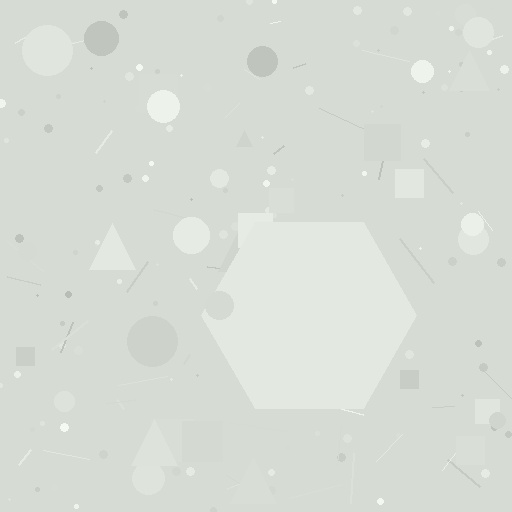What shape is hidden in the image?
A hexagon is hidden in the image.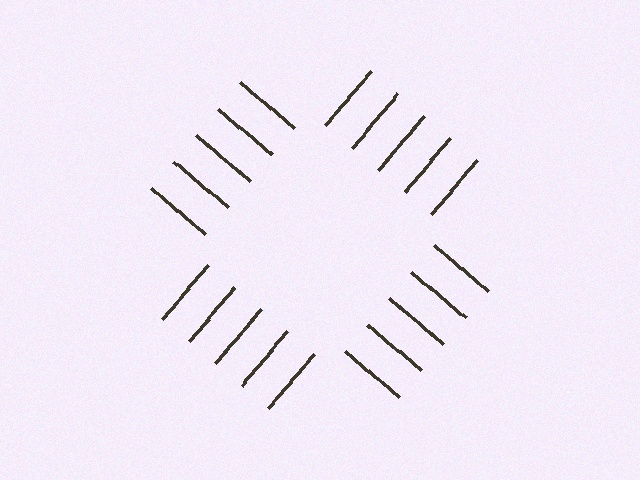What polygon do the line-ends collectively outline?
An illusory square — the line segments terminate on its edges but no continuous stroke is drawn.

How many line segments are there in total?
20 — 5 along each of the 4 edges.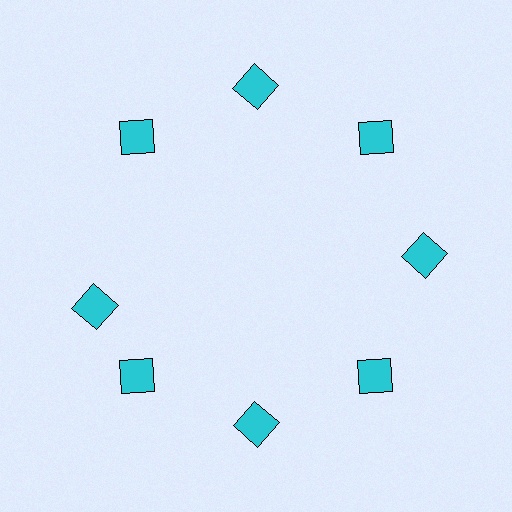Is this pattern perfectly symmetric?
No. The 8 cyan diamonds are arranged in a ring, but one element near the 9 o'clock position is rotated out of alignment along the ring, breaking the 8-fold rotational symmetry.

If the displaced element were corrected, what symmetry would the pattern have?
It would have 8-fold rotational symmetry — the pattern would map onto itself every 45 degrees.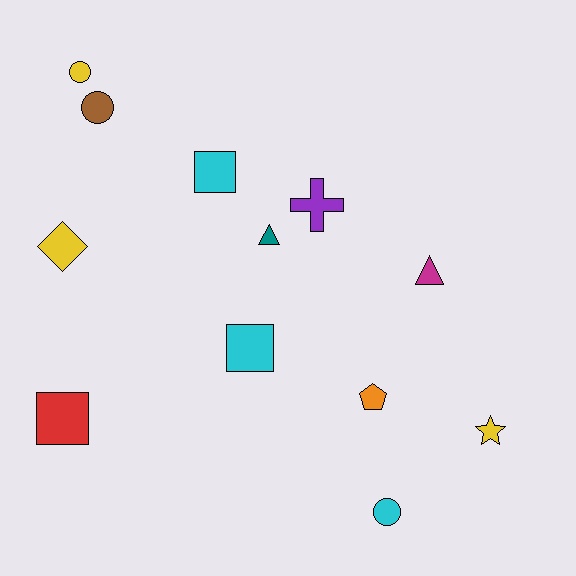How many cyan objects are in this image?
There are 3 cyan objects.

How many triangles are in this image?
There are 2 triangles.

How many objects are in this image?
There are 12 objects.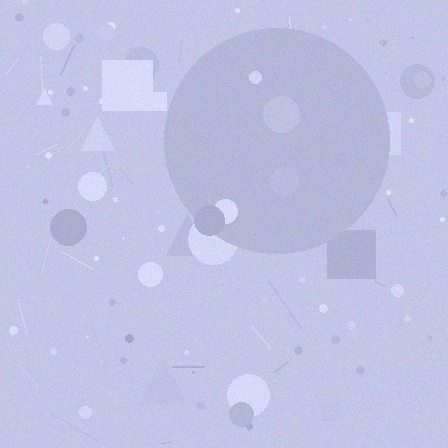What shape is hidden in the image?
A circle is hidden in the image.